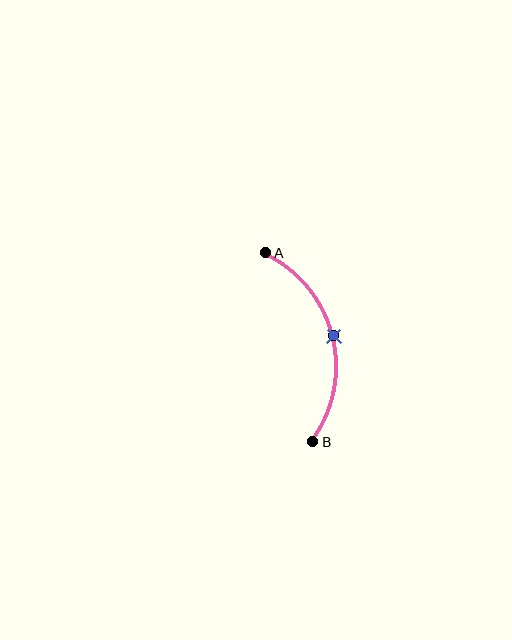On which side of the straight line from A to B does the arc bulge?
The arc bulges to the right of the straight line connecting A and B.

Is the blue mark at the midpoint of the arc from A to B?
Yes. The blue mark lies on the arc at equal arc-length from both A and B — it is the arc midpoint.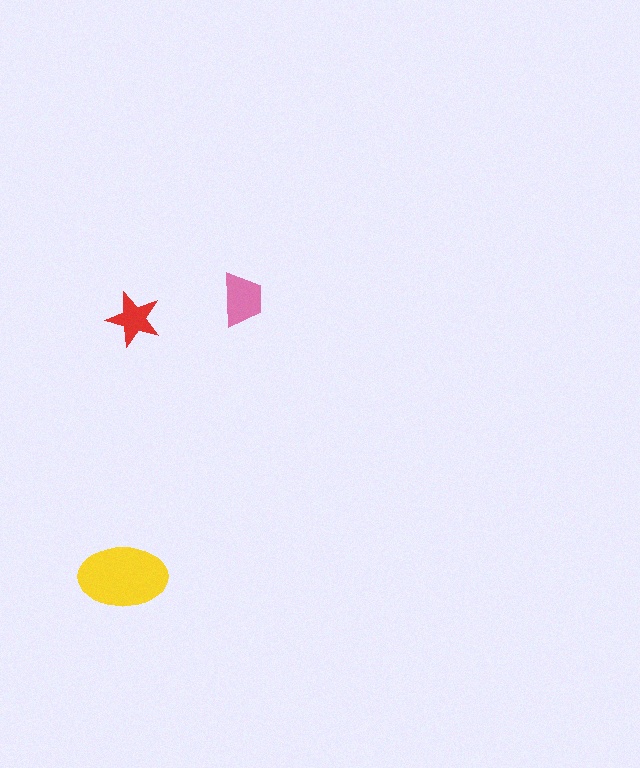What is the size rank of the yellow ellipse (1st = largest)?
1st.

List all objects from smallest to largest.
The red star, the pink trapezoid, the yellow ellipse.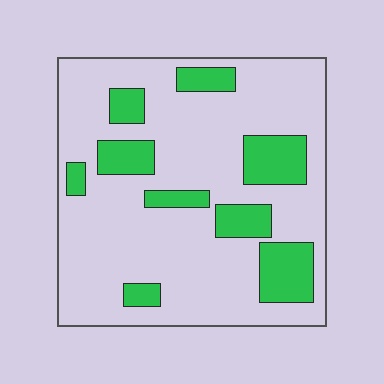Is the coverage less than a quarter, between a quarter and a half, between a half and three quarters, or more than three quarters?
Less than a quarter.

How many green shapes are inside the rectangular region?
9.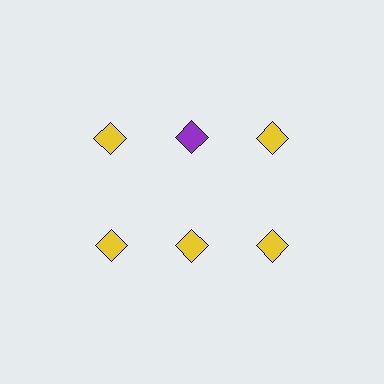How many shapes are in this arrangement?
There are 6 shapes arranged in a grid pattern.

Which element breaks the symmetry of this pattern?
The purple diamond in the top row, second from left column breaks the symmetry. All other shapes are yellow diamonds.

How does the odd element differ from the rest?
It has a different color: purple instead of yellow.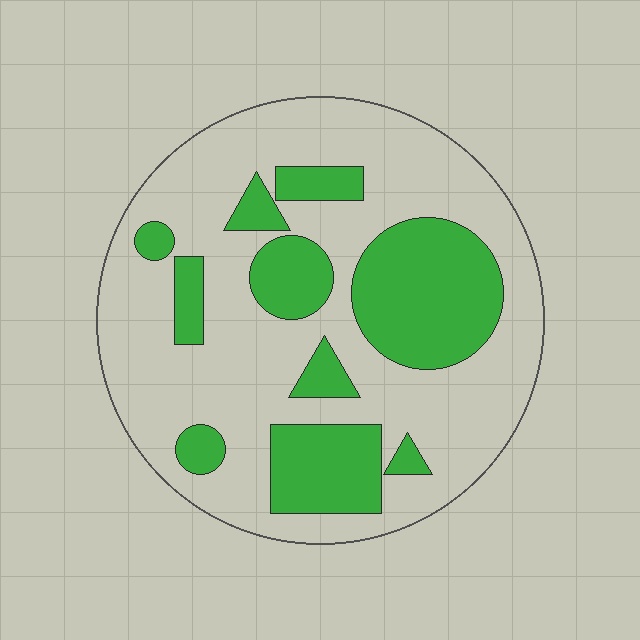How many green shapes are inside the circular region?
10.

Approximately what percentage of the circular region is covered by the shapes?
Approximately 30%.